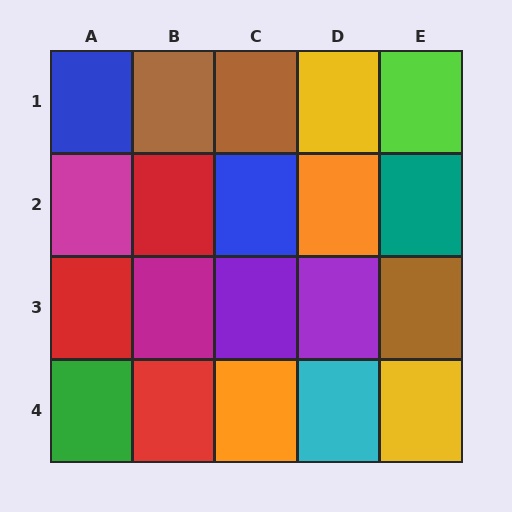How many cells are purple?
2 cells are purple.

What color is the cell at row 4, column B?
Red.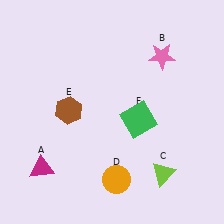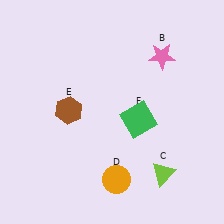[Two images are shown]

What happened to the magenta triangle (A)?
The magenta triangle (A) was removed in Image 2. It was in the bottom-left area of Image 1.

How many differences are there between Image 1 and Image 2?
There is 1 difference between the two images.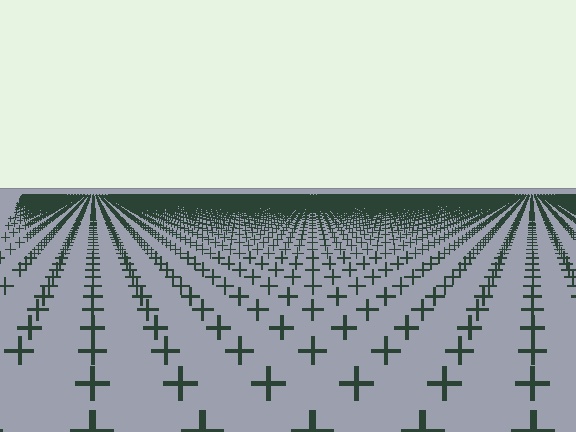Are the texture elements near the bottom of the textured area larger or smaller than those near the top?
Larger. Near the bottom, elements are closer to the viewer and appear at a bigger on-screen size.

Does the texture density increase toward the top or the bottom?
Density increases toward the top.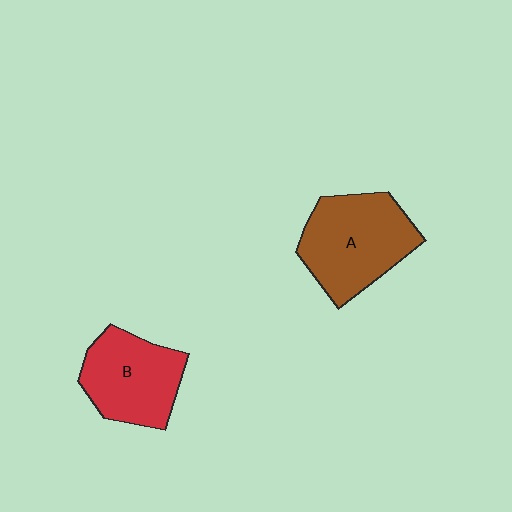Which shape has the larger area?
Shape A (brown).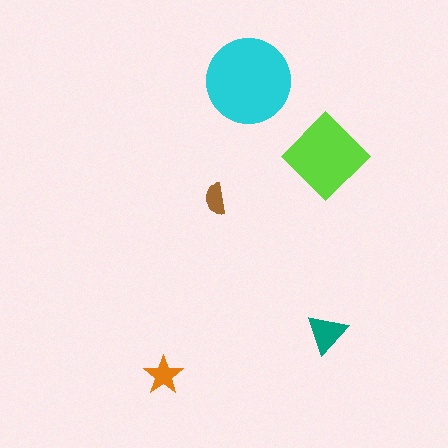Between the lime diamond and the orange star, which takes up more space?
The lime diamond.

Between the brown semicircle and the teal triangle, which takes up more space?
The teal triangle.